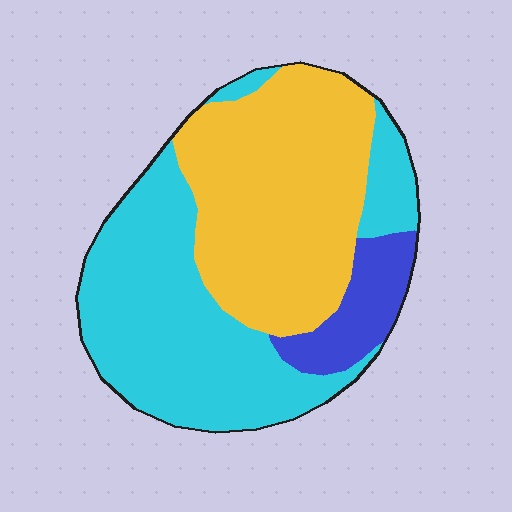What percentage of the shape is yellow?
Yellow covers around 45% of the shape.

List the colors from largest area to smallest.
From largest to smallest: cyan, yellow, blue.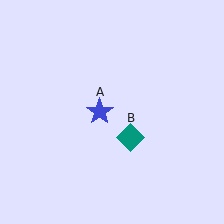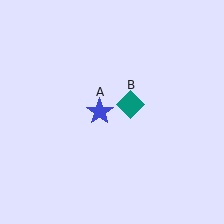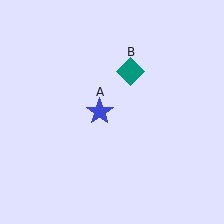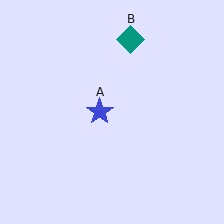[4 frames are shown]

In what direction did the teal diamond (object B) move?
The teal diamond (object B) moved up.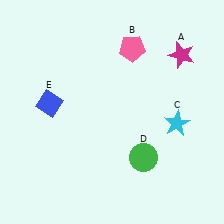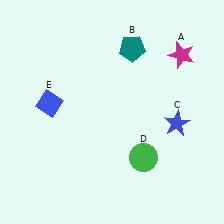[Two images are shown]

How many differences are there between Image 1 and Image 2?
There are 2 differences between the two images.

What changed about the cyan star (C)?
In Image 1, C is cyan. In Image 2, it changed to blue.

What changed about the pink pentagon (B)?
In Image 1, B is pink. In Image 2, it changed to teal.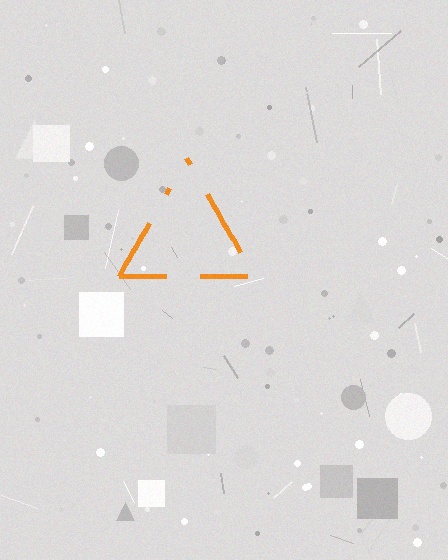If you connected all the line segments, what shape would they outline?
They would outline a triangle.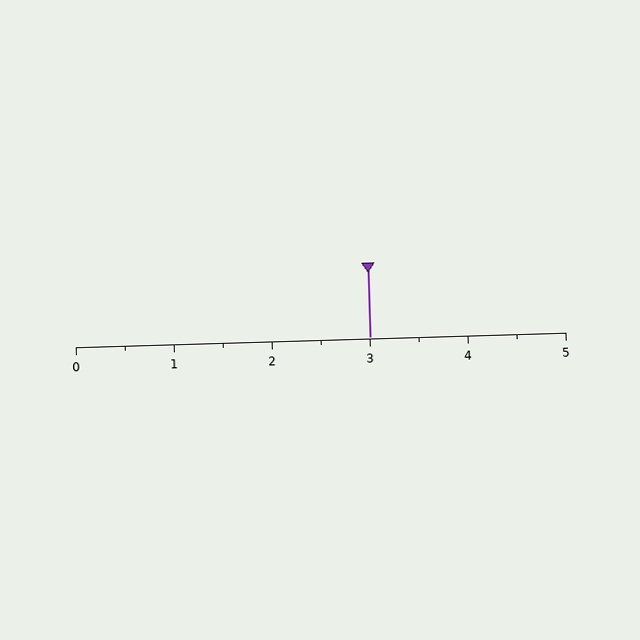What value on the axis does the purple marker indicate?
The marker indicates approximately 3.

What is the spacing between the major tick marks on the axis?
The major ticks are spaced 1 apart.